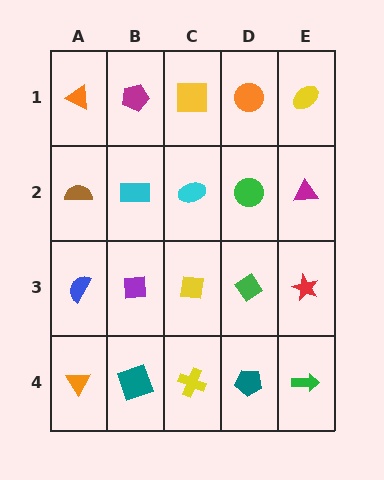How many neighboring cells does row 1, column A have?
2.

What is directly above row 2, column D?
An orange circle.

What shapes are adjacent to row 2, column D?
An orange circle (row 1, column D), a green diamond (row 3, column D), a cyan ellipse (row 2, column C), a magenta triangle (row 2, column E).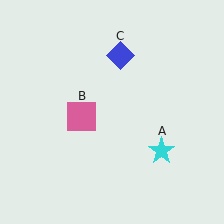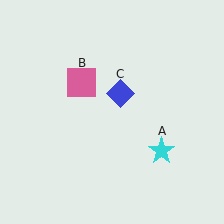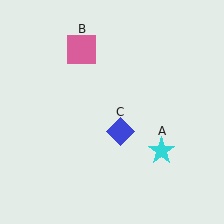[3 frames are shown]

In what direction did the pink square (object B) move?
The pink square (object B) moved up.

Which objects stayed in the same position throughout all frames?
Cyan star (object A) remained stationary.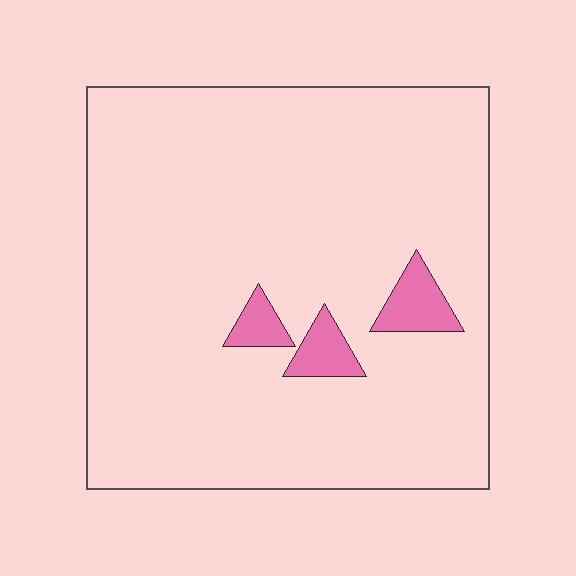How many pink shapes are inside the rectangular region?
3.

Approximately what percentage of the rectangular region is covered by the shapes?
Approximately 5%.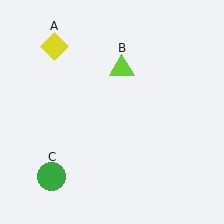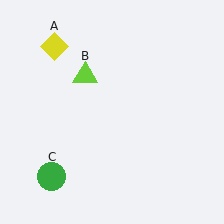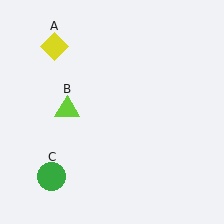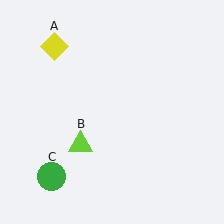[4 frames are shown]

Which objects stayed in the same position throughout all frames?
Yellow diamond (object A) and green circle (object C) remained stationary.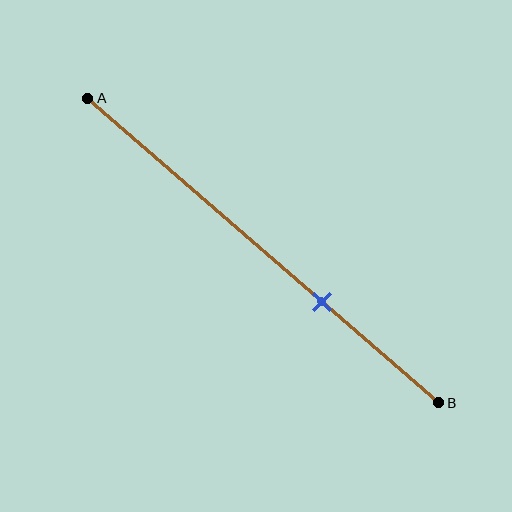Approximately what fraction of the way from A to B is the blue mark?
The blue mark is approximately 65% of the way from A to B.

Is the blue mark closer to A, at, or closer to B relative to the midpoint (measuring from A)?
The blue mark is closer to point B than the midpoint of segment AB.